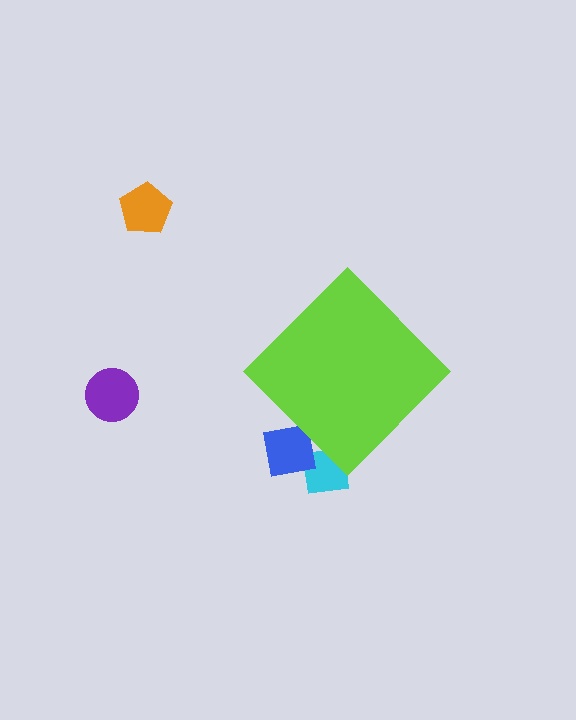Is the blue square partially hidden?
Yes, the blue square is partially hidden behind the lime diamond.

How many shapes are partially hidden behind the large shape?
2 shapes are partially hidden.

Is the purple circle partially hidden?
No, the purple circle is fully visible.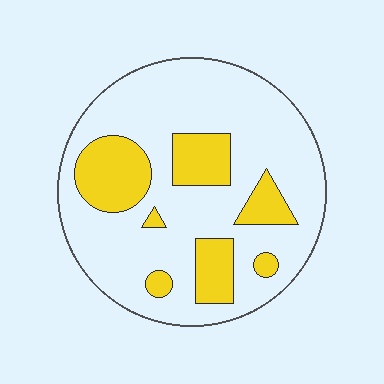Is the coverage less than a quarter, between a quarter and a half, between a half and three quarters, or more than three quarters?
Less than a quarter.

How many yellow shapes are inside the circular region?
7.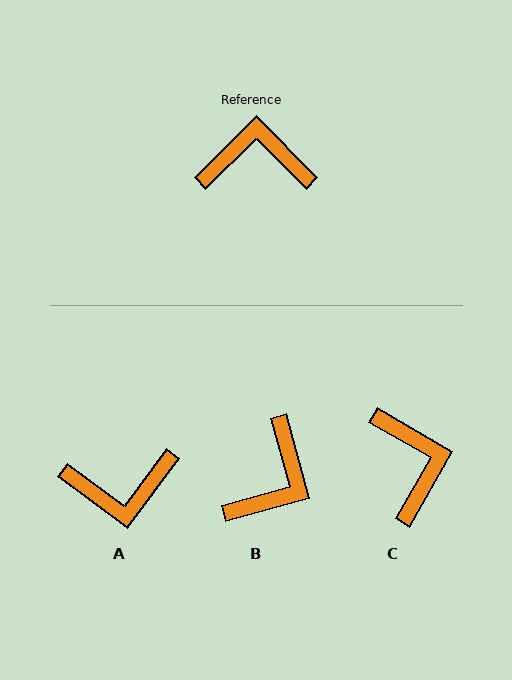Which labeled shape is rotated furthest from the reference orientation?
A, about 171 degrees away.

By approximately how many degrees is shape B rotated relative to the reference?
Approximately 119 degrees clockwise.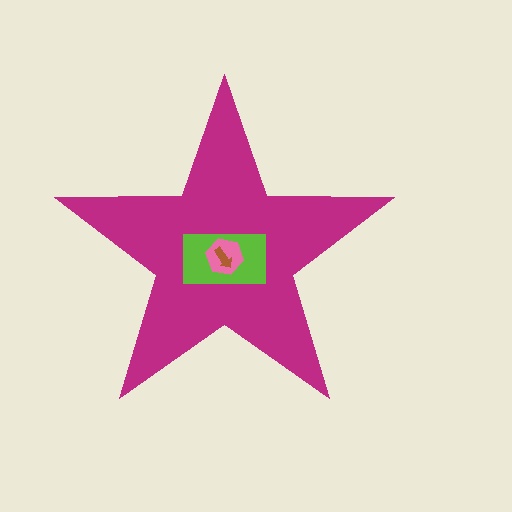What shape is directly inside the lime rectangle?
The pink hexagon.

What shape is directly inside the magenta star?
The lime rectangle.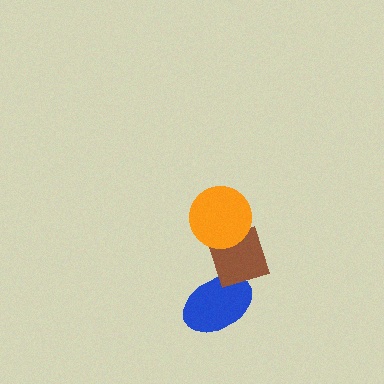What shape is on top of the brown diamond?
The orange circle is on top of the brown diamond.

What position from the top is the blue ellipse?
The blue ellipse is 3rd from the top.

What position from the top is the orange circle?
The orange circle is 1st from the top.